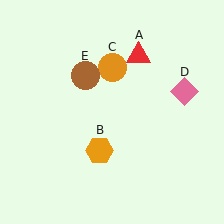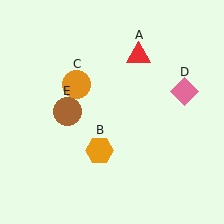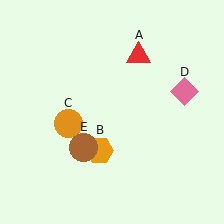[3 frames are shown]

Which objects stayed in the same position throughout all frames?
Red triangle (object A) and orange hexagon (object B) and pink diamond (object D) remained stationary.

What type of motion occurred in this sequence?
The orange circle (object C), brown circle (object E) rotated counterclockwise around the center of the scene.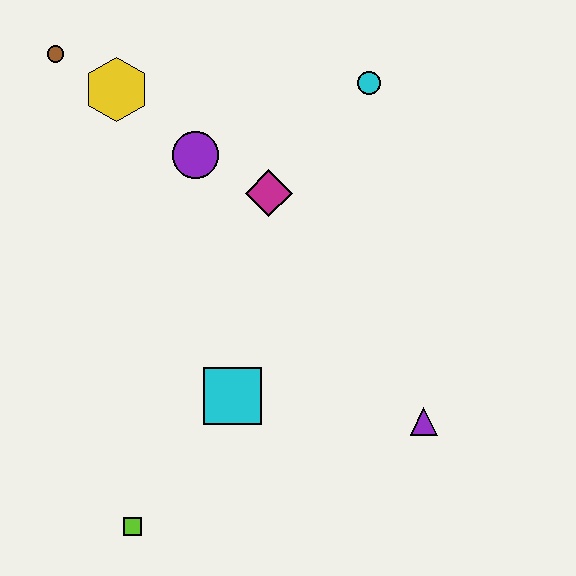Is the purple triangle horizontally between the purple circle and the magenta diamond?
No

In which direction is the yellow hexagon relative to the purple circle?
The yellow hexagon is to the left of the purple circle.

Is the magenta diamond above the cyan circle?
No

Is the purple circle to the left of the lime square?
No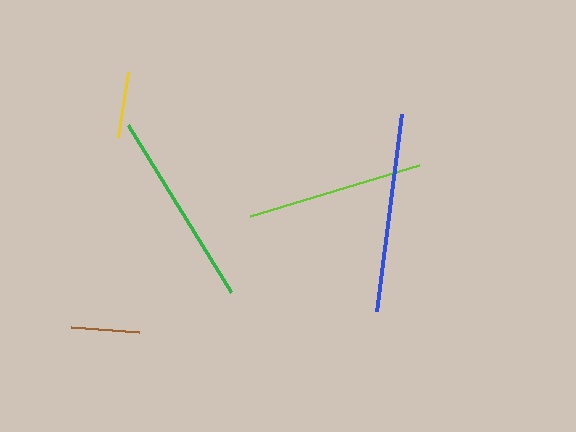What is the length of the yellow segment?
The yellow segment is approximately 66 pixels long.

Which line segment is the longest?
The blue line is the longest at approximately 199 pixels.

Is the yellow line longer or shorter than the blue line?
The blue line is longer than the yellow line.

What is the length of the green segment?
The green segment is approximately 197 pixels long.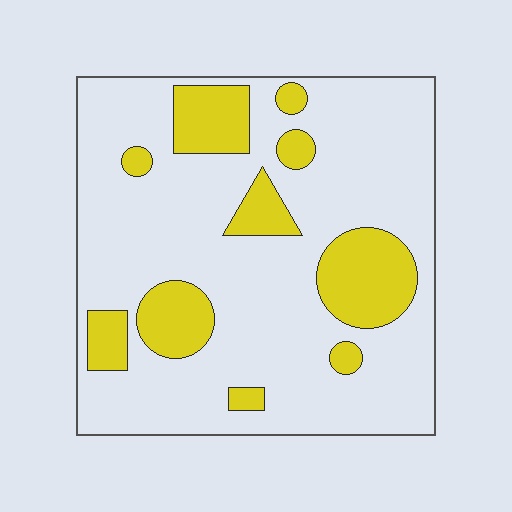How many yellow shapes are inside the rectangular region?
10.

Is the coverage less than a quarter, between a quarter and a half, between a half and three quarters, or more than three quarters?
Less than a quarter.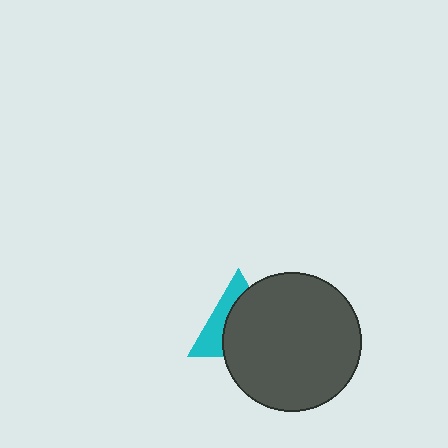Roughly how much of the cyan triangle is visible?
A small part of it is visible (roughly 37%).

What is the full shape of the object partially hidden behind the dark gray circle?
The partially hidden object is a cyan triangle.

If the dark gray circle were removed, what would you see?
You would see the complete cyan triangle.